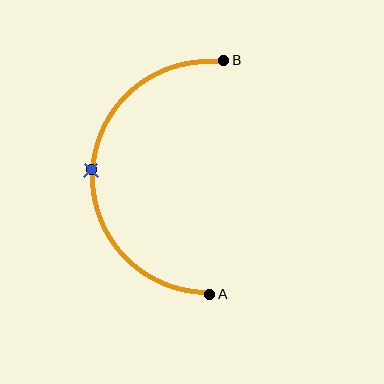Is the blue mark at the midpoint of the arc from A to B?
Yes. The blue mark lies on the arc at equal arc-length from both A and B — it is the arc midpoint.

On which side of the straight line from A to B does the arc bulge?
The arc bulges to the left of the straight line connecting A and B.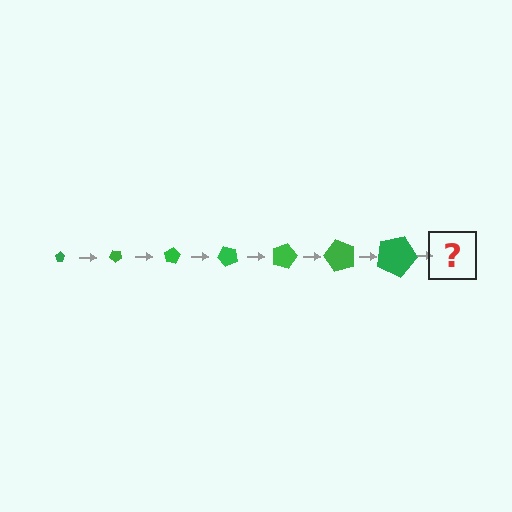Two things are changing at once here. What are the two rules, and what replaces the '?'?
The two rules are that the pentagon grows larger each step and it rotates 40 degrees each step. The '?' should be a pentagon, larger than the previous one and rotated 280 degrees from the start.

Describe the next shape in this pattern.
It should be a pentagon, larger than the previous one and rotated 280 degrees from the start.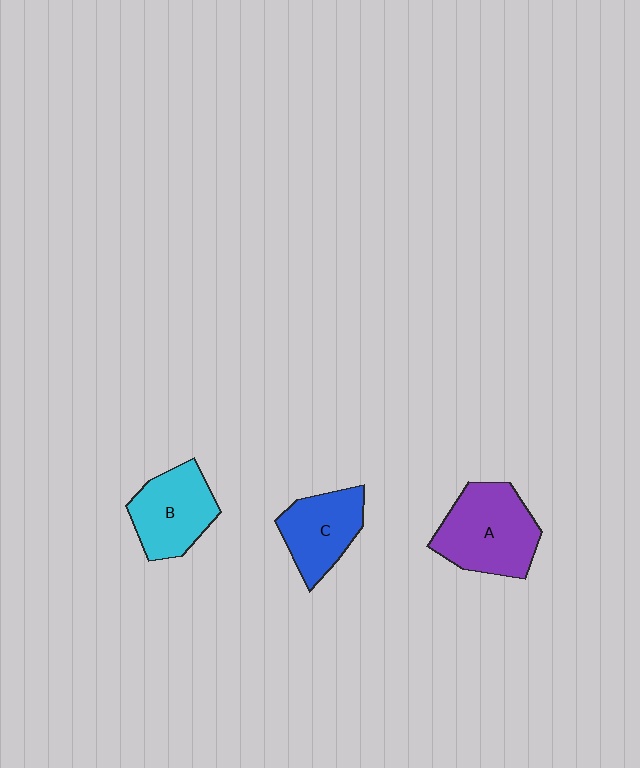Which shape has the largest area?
Shape A (purple).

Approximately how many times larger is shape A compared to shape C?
Approximately 1.4 times.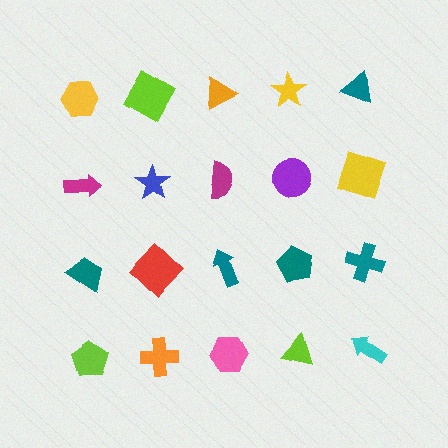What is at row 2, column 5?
A yellow square.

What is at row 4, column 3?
A pink hexagon.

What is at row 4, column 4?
A lime triangle.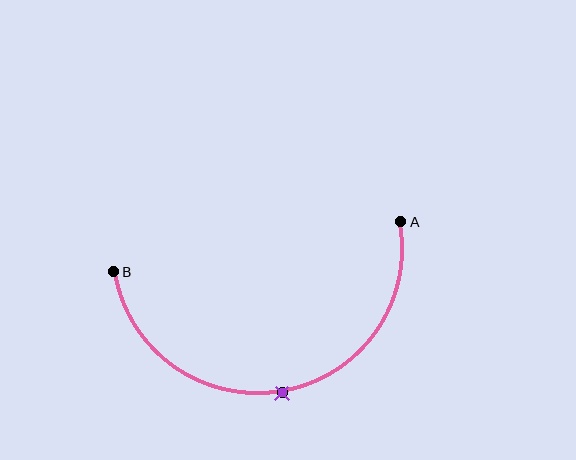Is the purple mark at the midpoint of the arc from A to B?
Yes. The purple mark lies on the arc at equal arc-length from both A and B — it is the arc midpoint.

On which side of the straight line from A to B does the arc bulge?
The arc bulges below the straight line connecting A and B.